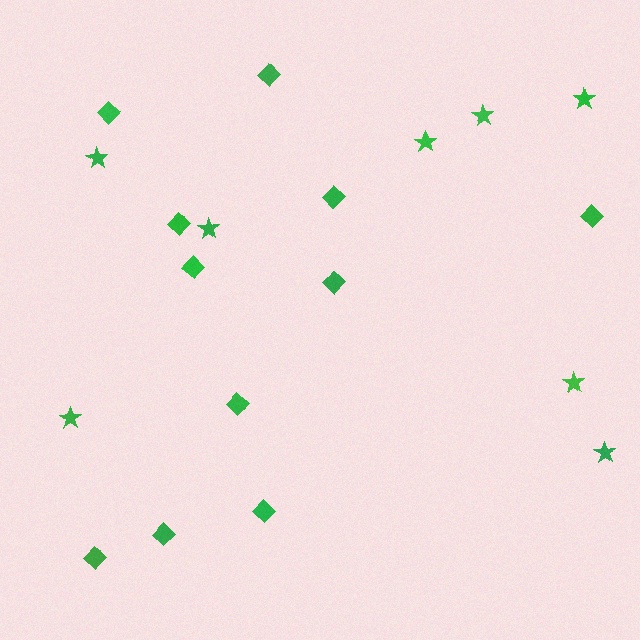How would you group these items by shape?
There are 2 groups: one group of diamonds (11) and one group of stars (8).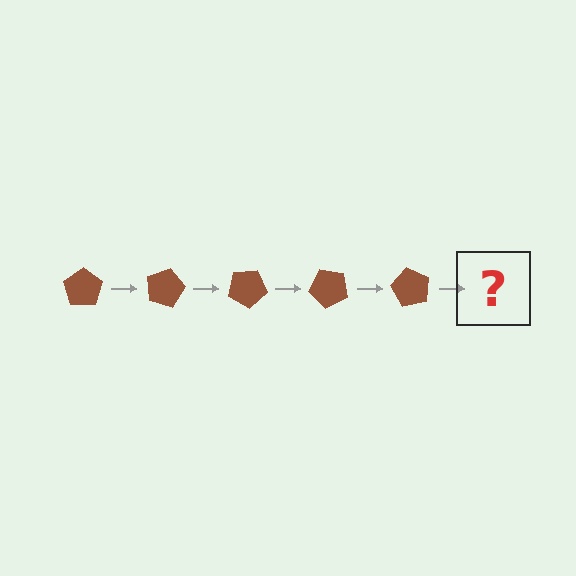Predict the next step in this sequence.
The next step is a brown pentagon rotated 75 degrees.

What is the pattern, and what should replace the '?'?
The pattern is that the pentagon rotates 15 degrees each step. The '?' should be a brown pentagon rotated 75 degrees.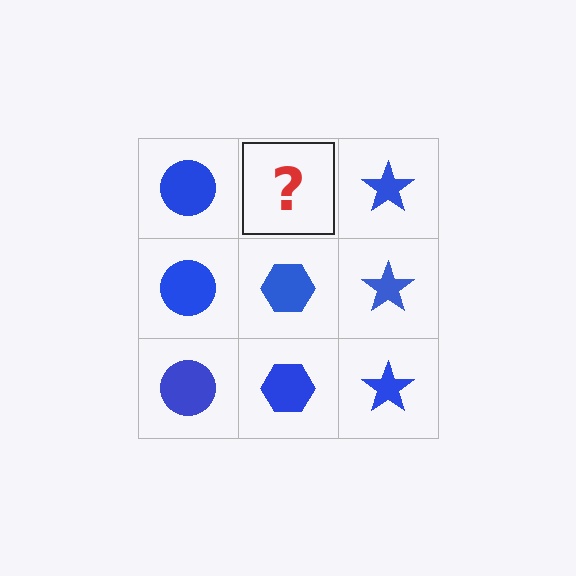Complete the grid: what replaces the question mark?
The question mark should be replaced with a blue hexagon.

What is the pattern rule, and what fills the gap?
The rule is that each column has a consistent shape. The gap should be filled with a blue hexagon.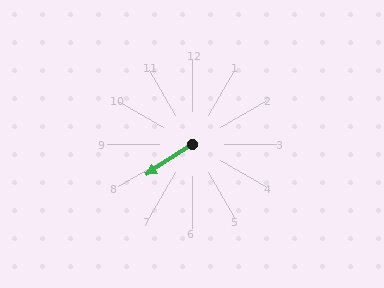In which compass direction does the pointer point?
Southwest.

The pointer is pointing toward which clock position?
Roughly 8 o'clock.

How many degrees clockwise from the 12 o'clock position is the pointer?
Approximately 237 degrees.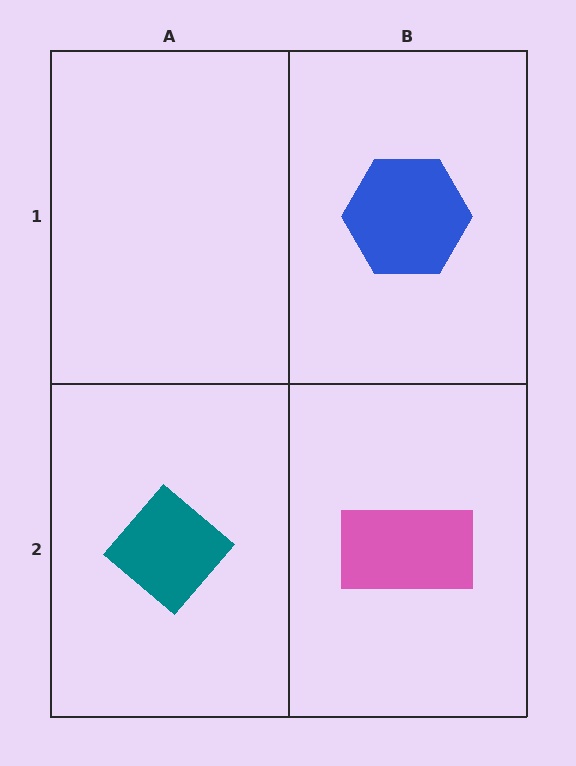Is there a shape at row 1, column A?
No, that cell is empty.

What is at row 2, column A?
A teal diamond.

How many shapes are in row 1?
1 shape.